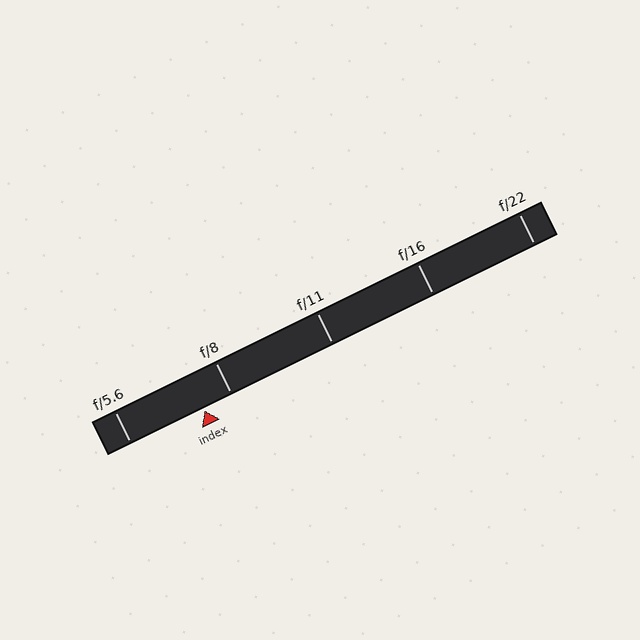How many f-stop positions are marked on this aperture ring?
There are 5 f-stop positions marked.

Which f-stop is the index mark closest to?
The index mark is closest to f/8.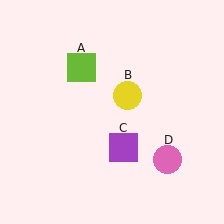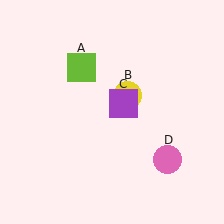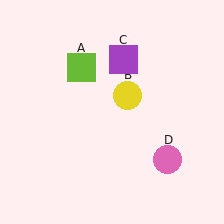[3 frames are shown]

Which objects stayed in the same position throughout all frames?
Lime square (object A) and yellow circle (object B) and pink circle (object D) remained stationary.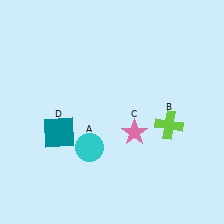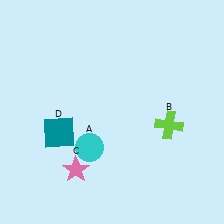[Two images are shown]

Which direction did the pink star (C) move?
The pink star (C) moved left.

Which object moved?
The pink star (C) moved left.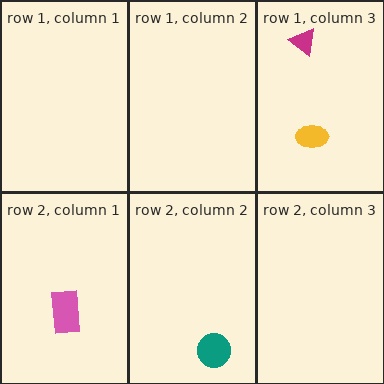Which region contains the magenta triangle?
The row 1, column 3 region.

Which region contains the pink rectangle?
The row 2, column 1 region.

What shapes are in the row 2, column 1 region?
The pink rectangle.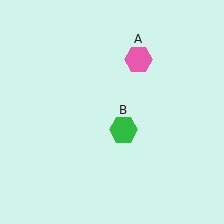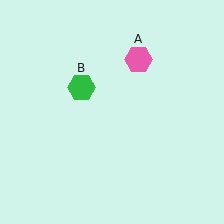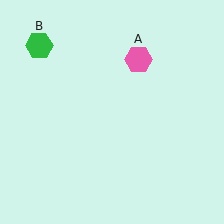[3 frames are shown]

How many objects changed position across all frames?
1 object changed position: green hexagon (object B).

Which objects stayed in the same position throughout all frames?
Pink hexagon (object A) remained stationary.